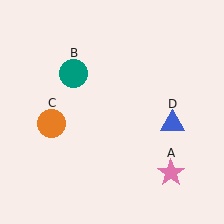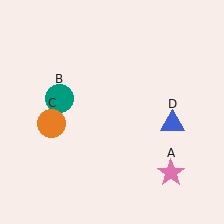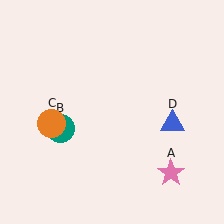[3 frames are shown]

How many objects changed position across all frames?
1 object changed position: teal circle (object B).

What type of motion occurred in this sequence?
The teal circle (object B) rotated counterclockwise around the center of the scene.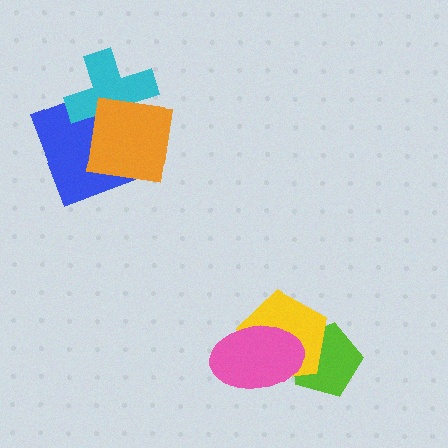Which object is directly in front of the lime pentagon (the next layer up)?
The yellow pentagon is directly in front of the lime pentagon.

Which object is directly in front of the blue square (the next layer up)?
The cyan cross is directly in front of the blue square.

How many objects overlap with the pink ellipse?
2 objects overlap with the pink ellipse.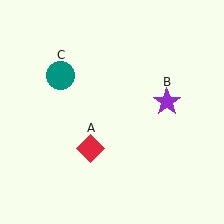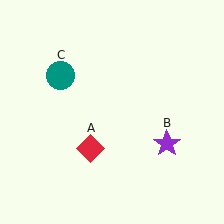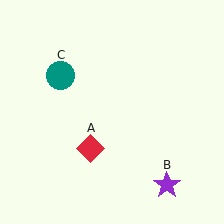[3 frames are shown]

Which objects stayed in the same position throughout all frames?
Red diamond (object A) and teal circle (object C) remained stationary.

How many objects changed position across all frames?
1 object changed position: purple star (object B).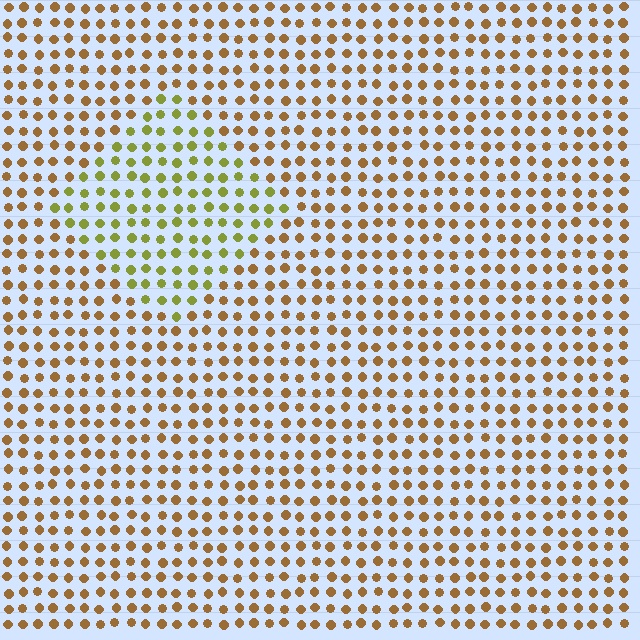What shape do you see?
I see a diamond.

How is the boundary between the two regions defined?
The boundary is defined purely by a slight shift in hue (about 40 degrees). Spacing, size, and orientation are identical on both sides.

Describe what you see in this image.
The image is filled with small brown elements in a uniform arrangement. A diamond-shaped region is visible where the elements are tinted to a slightly different hue, forming a subtle color boundary.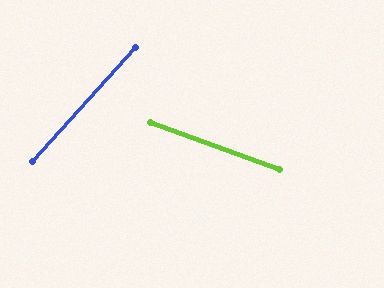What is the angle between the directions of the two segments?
Approximately 68 degrees.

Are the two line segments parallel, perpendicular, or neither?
Neither parallel nor perpendicular — they differ by about 68°.